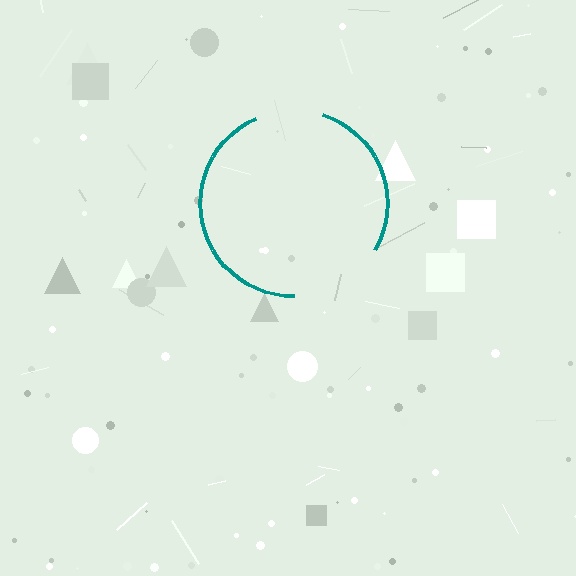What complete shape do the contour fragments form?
The contour fragments form a circle.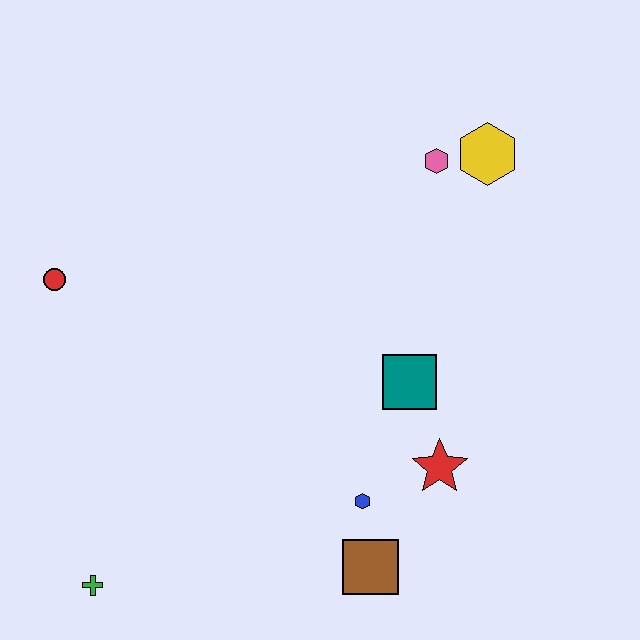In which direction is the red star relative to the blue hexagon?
The red star is to the right of the blue hexagon.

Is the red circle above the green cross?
Yes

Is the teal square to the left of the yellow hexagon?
Yes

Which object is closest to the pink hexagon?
The yellow hexagon is closest to the pink hexagon.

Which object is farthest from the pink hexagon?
The green cross is farthest from the pink hexagon.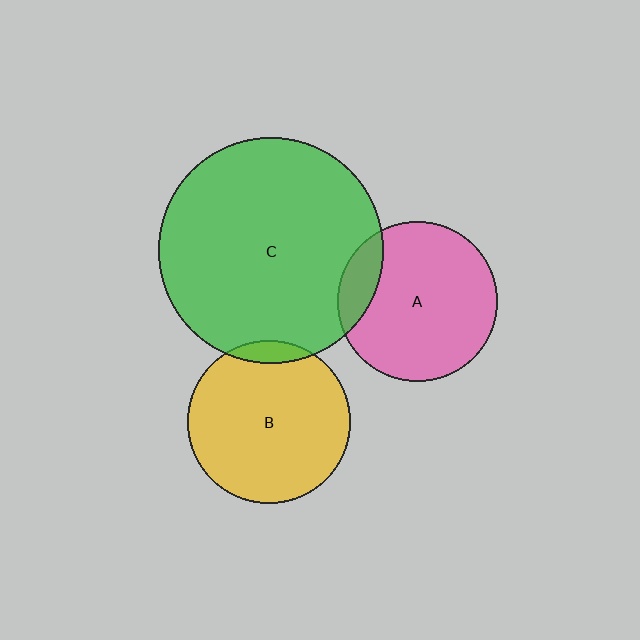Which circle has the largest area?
Circle C (green).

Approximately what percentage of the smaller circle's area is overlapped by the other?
Approximately 15%.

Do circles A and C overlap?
Yes.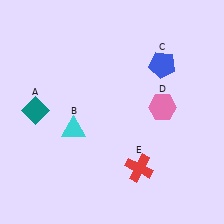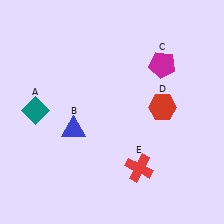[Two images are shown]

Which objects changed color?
B changed from cyan to blue. C changed from blue to magenta. D changed from pink to red.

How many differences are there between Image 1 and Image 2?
There are 3 differences between the two images.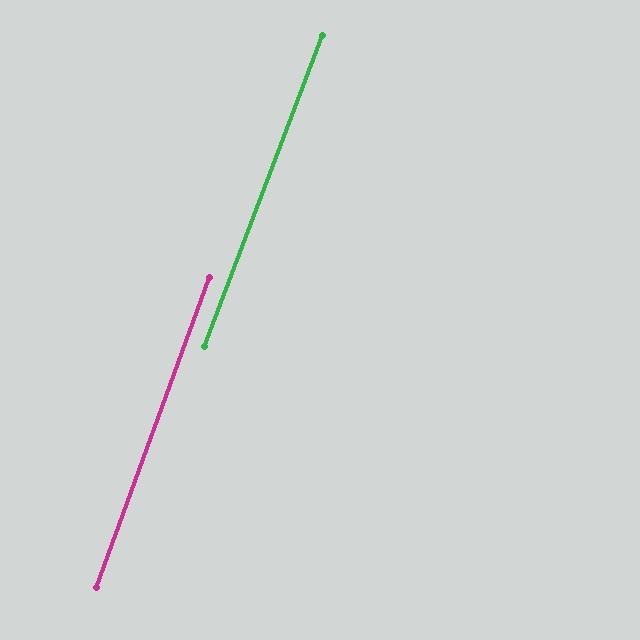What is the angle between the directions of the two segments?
Approximately 1 degree.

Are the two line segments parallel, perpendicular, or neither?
Parallel — their directions differ by only 0.8°.